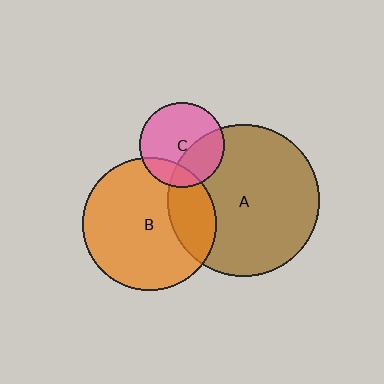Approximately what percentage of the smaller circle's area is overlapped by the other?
Approximately 20%.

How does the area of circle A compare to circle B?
Approximately 1.3 times.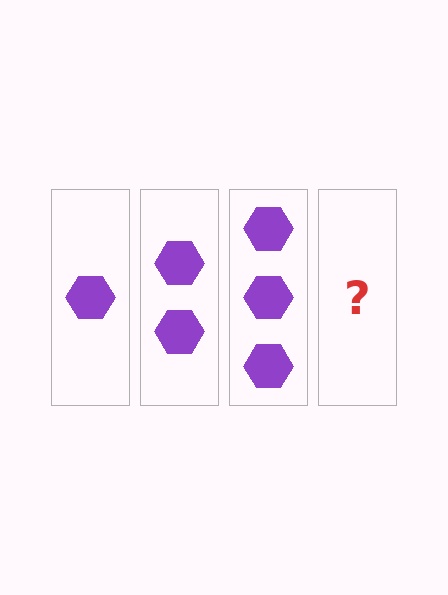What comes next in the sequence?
The next element should be 4 hexagons.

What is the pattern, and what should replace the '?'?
The pattern is that each step adds one more hexagon. The '?' should be 4 hexagons.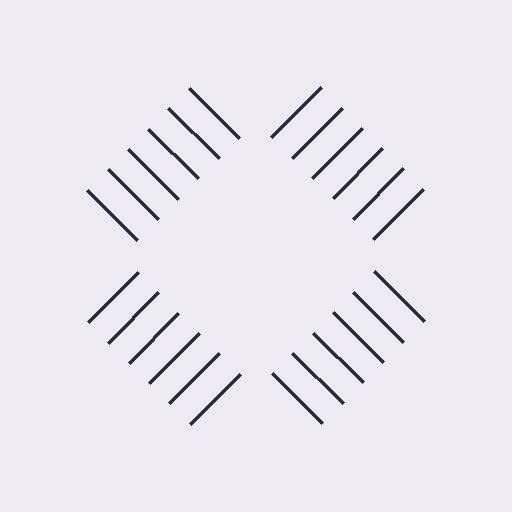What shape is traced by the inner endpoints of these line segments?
An illusory square — the line segments terminate on its edges but no continuous stroke is drawn.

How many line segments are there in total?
24 — 6 along each of the 4 edges.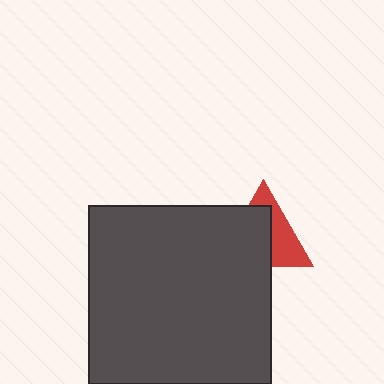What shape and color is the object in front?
The object in front is a dark gray rectangle.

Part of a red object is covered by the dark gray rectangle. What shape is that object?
It is a triangle.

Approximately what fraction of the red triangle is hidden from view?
Roughly 56% of the red triangle is hidden behind the dark gray rectangle.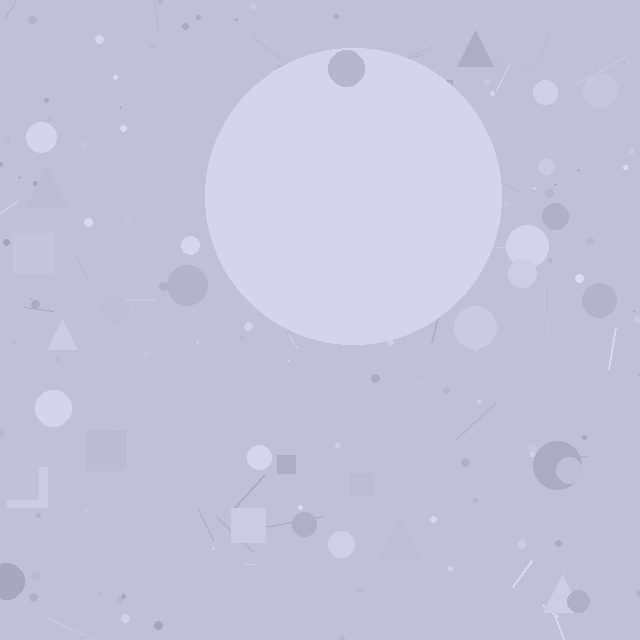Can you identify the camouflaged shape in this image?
The camouflaged shape is a circle.